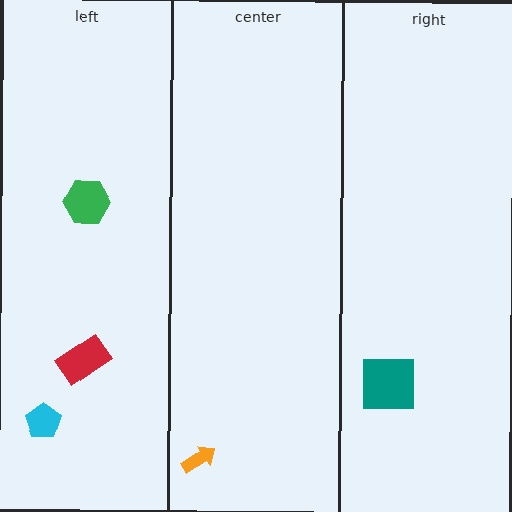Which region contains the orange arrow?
The center region.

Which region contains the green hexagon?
The left region.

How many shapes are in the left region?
3.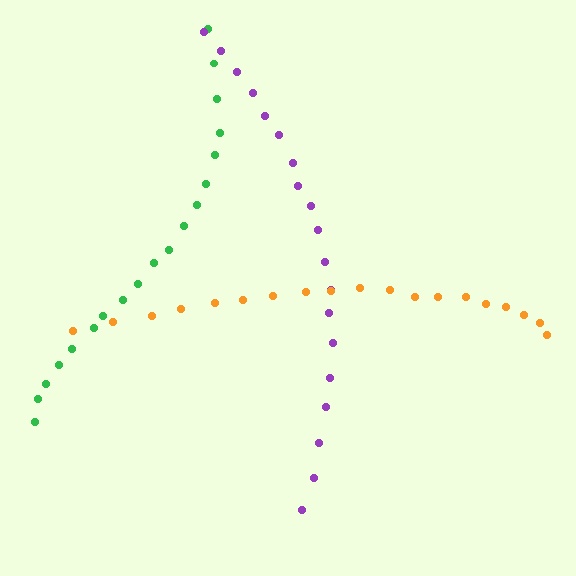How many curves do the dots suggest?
There are 3 distinct paths.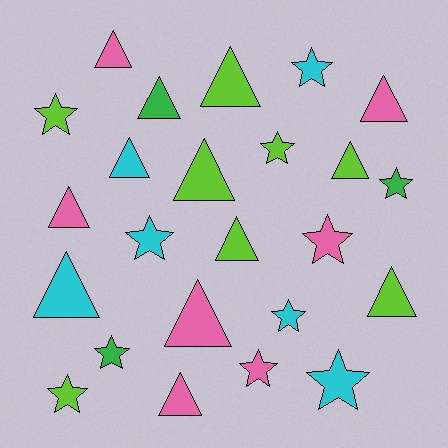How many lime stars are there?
There are 3 lime stars.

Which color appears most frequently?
Lime, with 8 objects.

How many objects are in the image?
There are 24 objects.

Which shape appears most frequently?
Triangle, with 13 objects.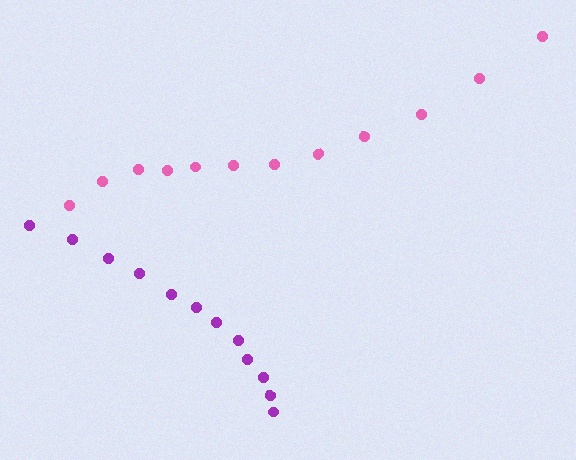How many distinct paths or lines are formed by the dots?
There are 2 distinct paths.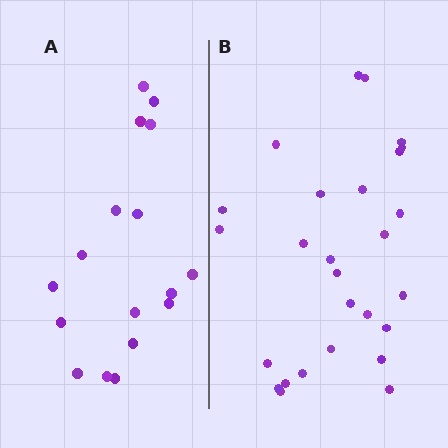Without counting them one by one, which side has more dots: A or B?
Region B (the right region) has more dots.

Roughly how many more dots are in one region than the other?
Region B has roughly 10 or so more dots than region A.